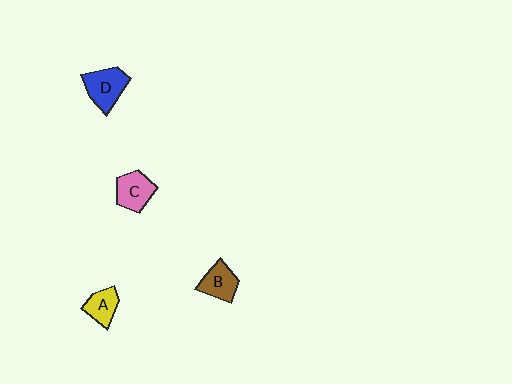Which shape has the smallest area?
Shape A (yellow).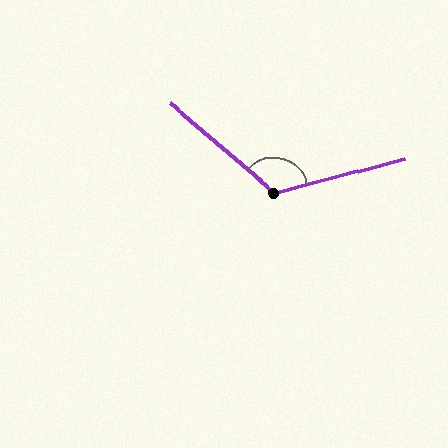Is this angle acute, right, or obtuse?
It is obtuse.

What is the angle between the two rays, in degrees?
Approximately 125 degrees.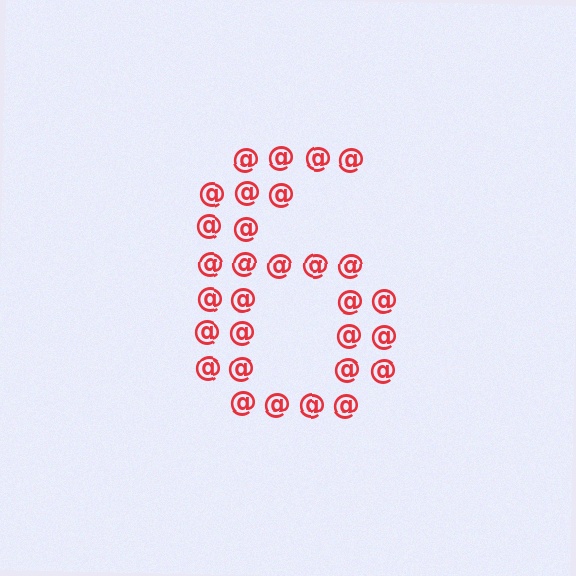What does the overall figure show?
The overall figure shows the digit 6.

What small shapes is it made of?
It is made of small at signs.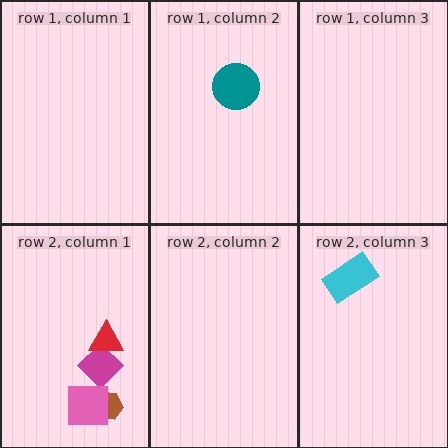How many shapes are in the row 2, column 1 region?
4.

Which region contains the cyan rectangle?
The row 2, column 3 region.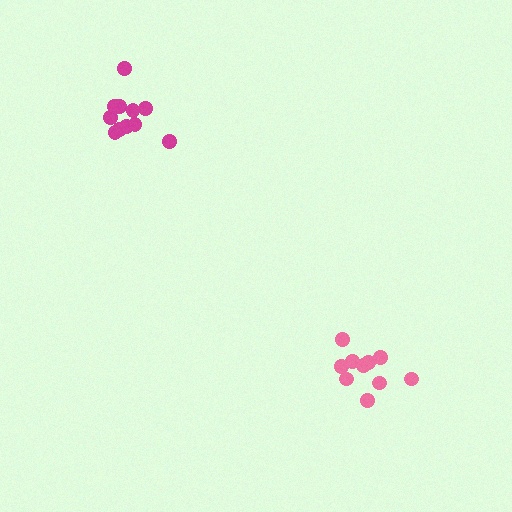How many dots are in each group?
Group 1: 11 dots, Group 2: 10 dots (21 total).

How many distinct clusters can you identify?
There are 2 distinct clusters.